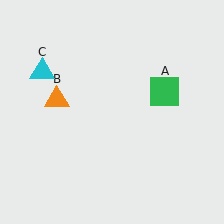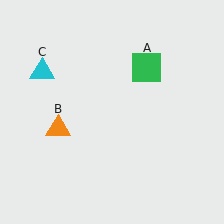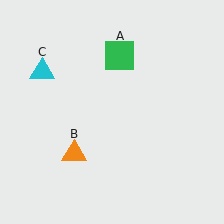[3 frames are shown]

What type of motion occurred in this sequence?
The green square (object A), orange triangle (object B) rotated counterclockwise around the center of the scene.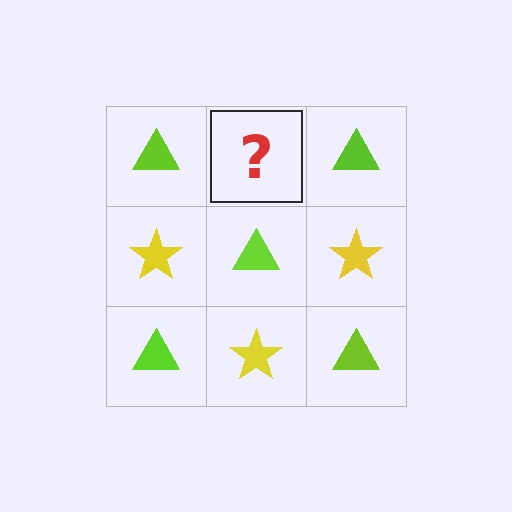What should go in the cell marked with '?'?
The missing cell should contain a yellow star.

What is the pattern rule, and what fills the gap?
The rule is that it alternates lime triangle and yellow star in a checkerboard pattern. The gap should be filled with a yellow star.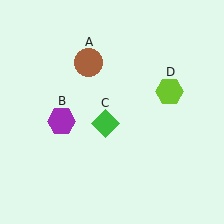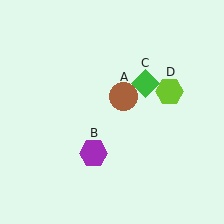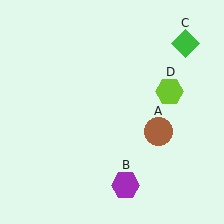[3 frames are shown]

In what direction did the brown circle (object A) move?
The brown circle (object A) moved down and to the right.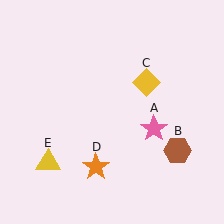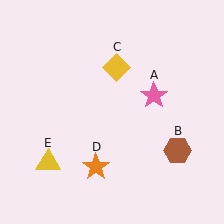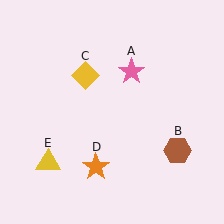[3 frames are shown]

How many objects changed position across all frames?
2 objects changed position: pink star (object A), yellow diamond (object C).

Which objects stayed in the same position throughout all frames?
Brown hexagon (object B) and orange star (object D) and yellow triangle (object E) remained stationary.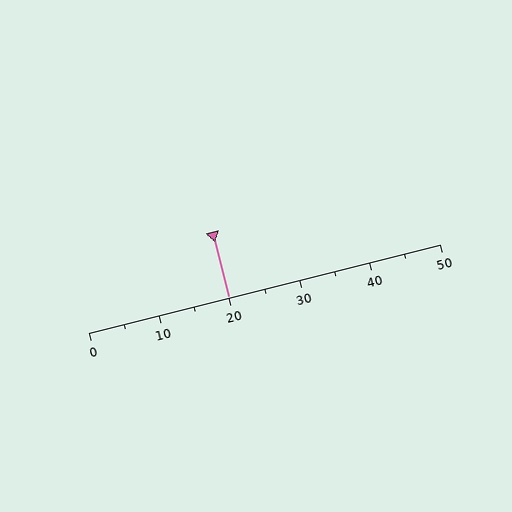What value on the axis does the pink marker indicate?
The marker indicates approximately 20.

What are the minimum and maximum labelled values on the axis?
The axis runs from 0 to 50.